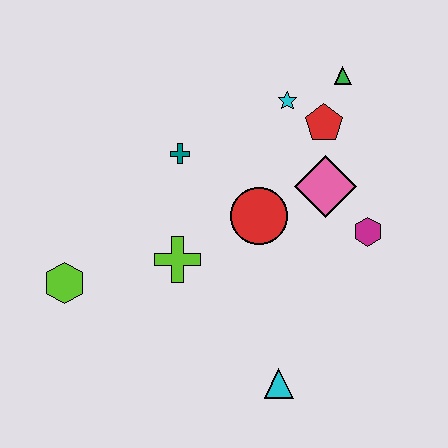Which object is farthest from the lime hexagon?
The green triangle is farthest from the lime hexagon.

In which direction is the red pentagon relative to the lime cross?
The red pentagon is to the right of the lime cross.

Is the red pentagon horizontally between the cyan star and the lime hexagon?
No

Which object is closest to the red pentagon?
The cyan star is closest to the red pentagon.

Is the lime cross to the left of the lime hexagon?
No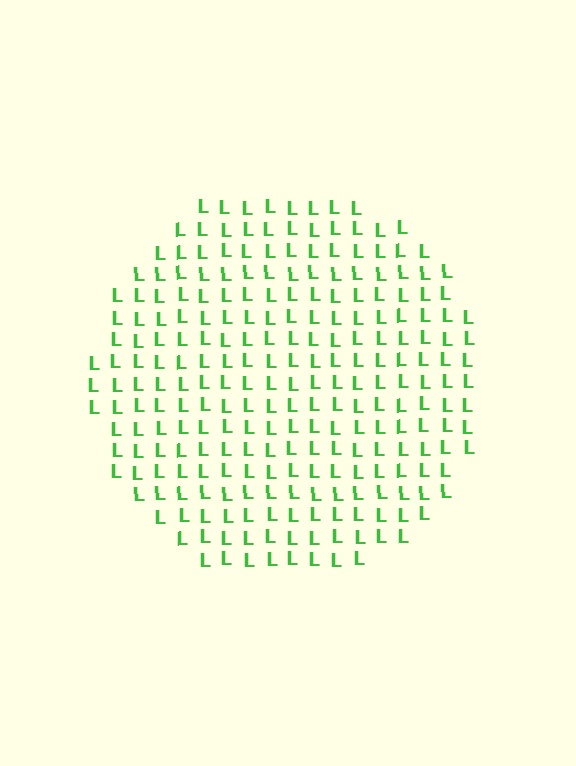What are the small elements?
The small elements are letter L's.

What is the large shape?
The large shape is a circle.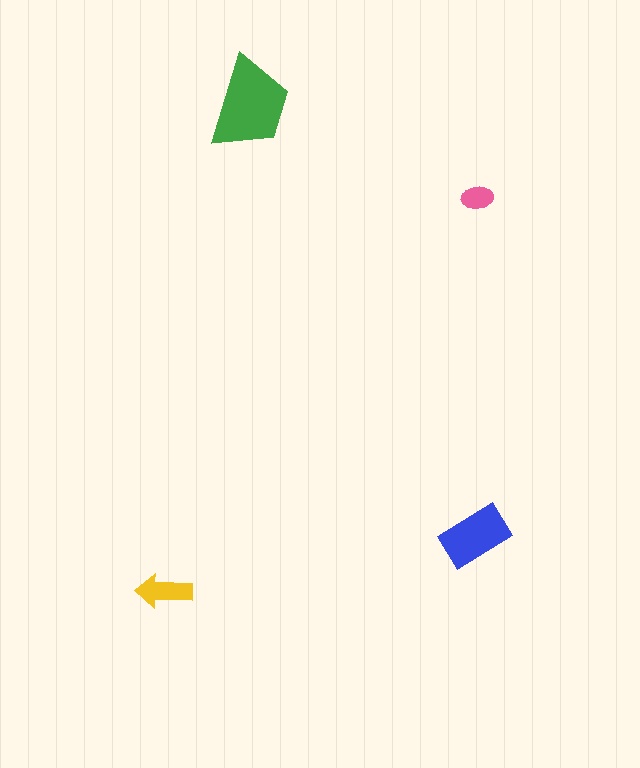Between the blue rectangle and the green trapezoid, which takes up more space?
The green trapezoid.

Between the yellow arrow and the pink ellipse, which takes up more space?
The yellow arrow.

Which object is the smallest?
The pink ellipse.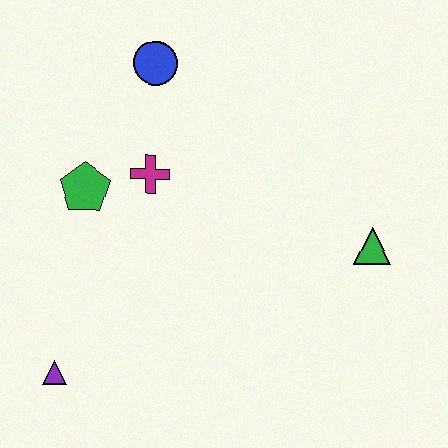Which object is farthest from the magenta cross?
The green triangle is farthest from the magenta cross.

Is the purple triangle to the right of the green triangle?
No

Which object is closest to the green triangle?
The magenta cross is closest to the green triangle.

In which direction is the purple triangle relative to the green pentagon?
The purple triangle is below the green pentagon.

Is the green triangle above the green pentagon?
No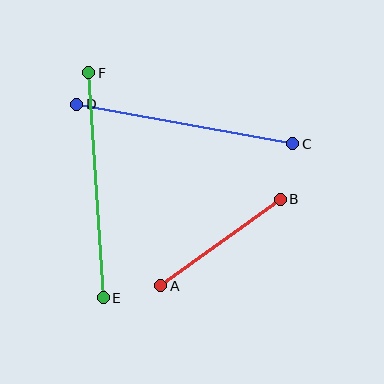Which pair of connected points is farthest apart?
Points E and F are farthest apart.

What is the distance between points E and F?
The distance is approximately 225 pixels.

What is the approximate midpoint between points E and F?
The midpoint is at approximately (96, 185) pixels.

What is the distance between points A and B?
The distance is approximately 148 pixels.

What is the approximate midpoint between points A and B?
The midpoint is at approximately (220, 242) pixels.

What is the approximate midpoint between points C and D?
The midpoint is at approximately (185, 124) pixels.